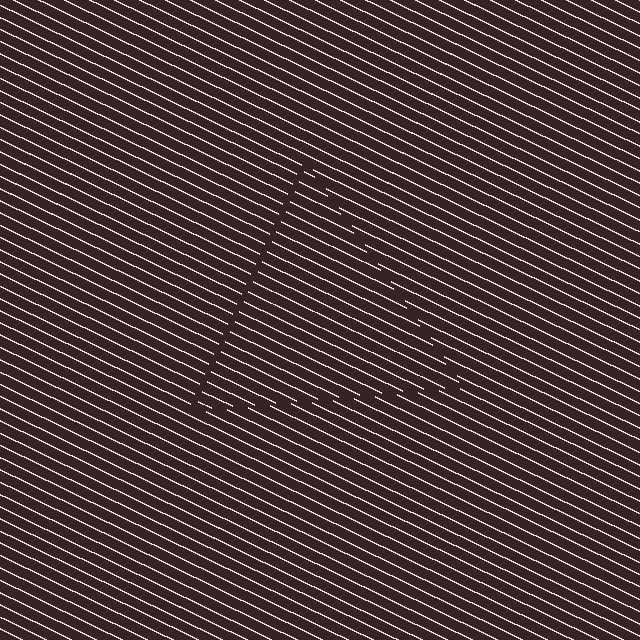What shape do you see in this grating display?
An illusory triangle. The interior of the shape contains the same grating, shifted by half a period — the contour is defined by the phase discontinuity where line-ends from the inner and outer gratings abut.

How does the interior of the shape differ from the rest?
The interior of the shape contains the same grating, shifted by half a period — the contour is defined by the phase discontinuity where line-ends from the inner and outer gratings abut.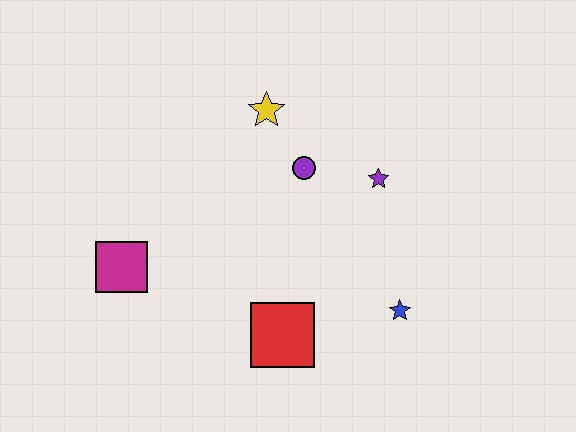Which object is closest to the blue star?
The red square is closest to the blue star.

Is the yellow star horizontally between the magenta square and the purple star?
Yes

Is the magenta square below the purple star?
Yes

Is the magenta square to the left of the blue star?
Yes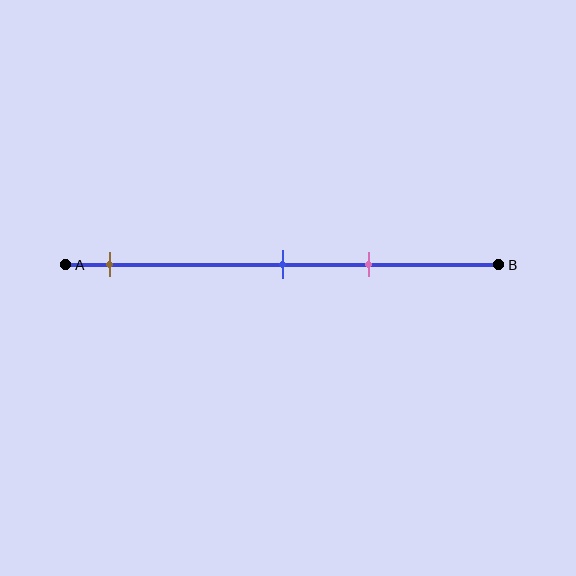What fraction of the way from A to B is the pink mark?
The pink mark is approximately 70% (0.7) of the way from A to B.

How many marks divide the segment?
There are 3 marks dividing the segment.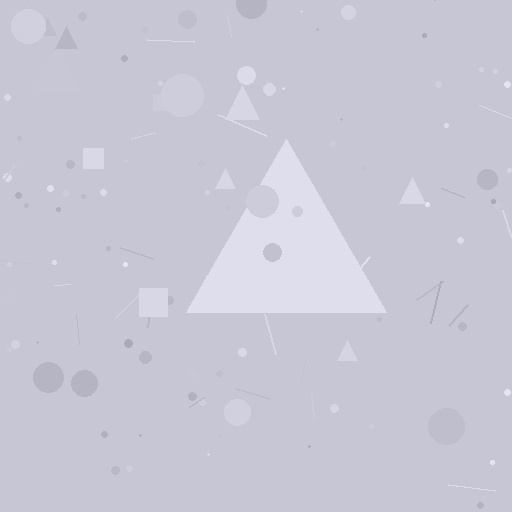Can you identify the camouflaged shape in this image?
The camouflaged shape is a triangle.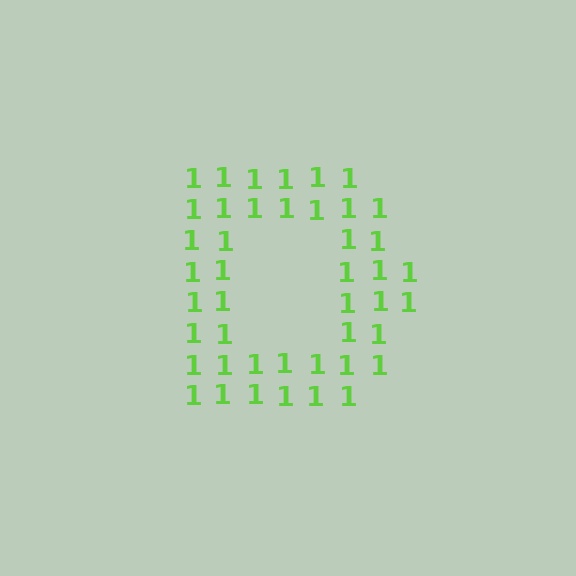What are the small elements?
The small elements are digit 1's.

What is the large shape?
The large shape is the letter D.